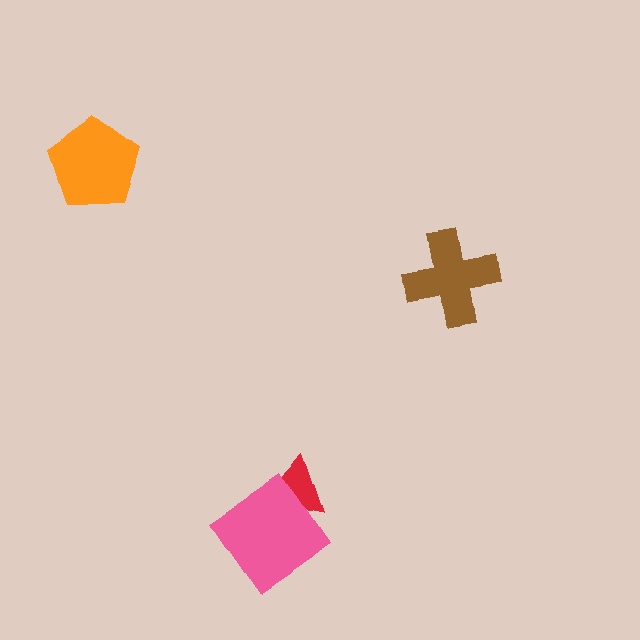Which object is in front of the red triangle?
The pink diamond is in front of the red triangle.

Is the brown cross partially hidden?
No, no other shape covers it.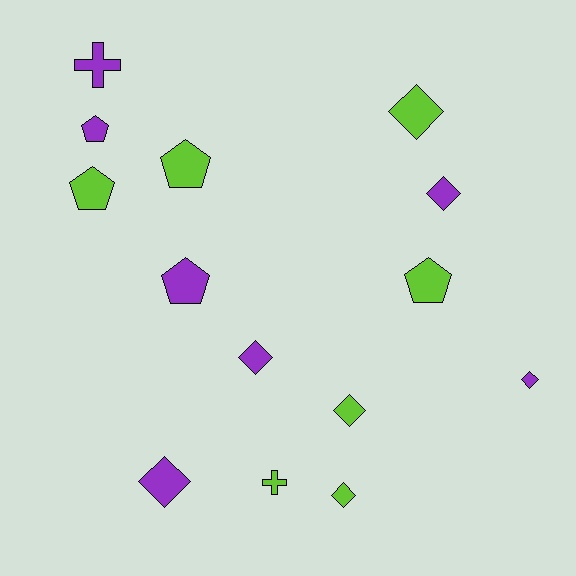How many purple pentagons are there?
There are 2 purple pentagons.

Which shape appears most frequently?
Diamond, with 7 objects.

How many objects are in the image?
There are 14 objects.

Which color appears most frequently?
Lime, with 7 objects.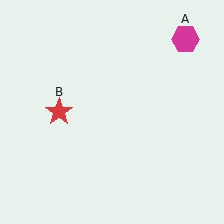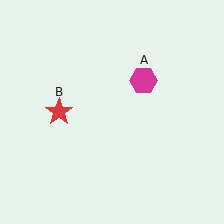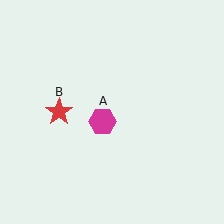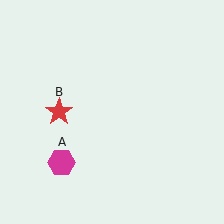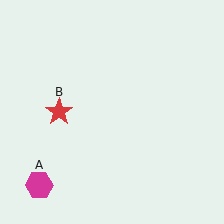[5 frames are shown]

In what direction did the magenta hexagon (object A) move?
The magenta hexagon (object A) moved down and to the left.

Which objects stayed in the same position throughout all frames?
Red star (object B) remained stationary.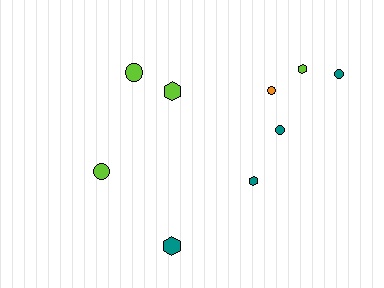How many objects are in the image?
There are 9 objects.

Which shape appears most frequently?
Circle, with 5 objects.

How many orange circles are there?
There is 1 orange circle.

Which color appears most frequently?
Teal, with 4 objects.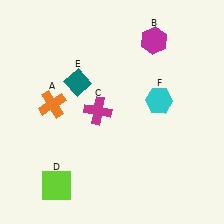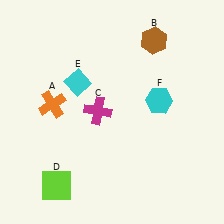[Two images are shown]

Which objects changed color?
B changed from magenta to brown. E changed from teal to cyan.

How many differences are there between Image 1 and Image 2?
There are 2 differences between the two images.